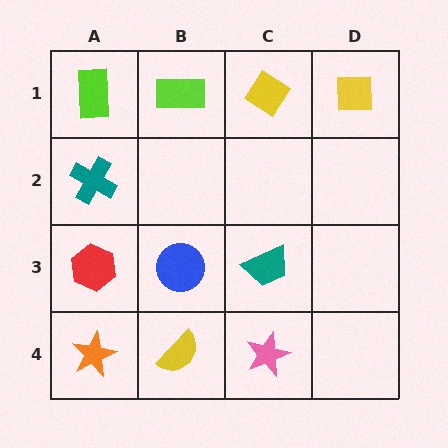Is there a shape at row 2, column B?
No, that cell is empty.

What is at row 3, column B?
A blue circle.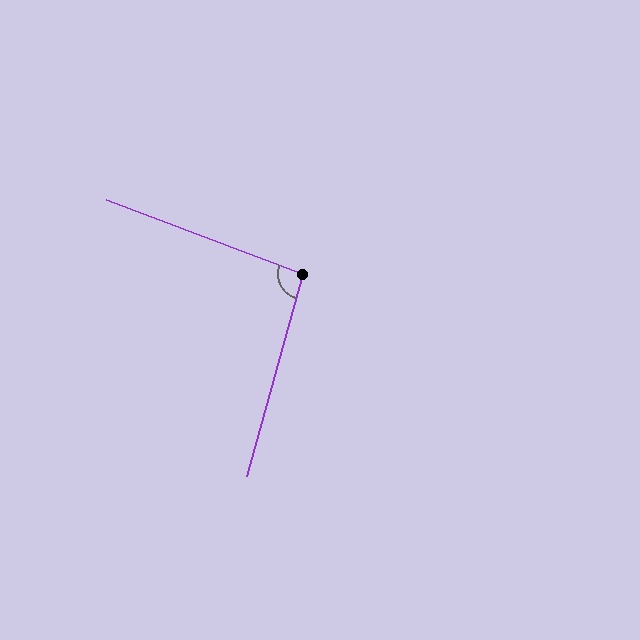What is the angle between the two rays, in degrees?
Approximately 95 degrees.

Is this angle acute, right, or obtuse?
It is obtuse.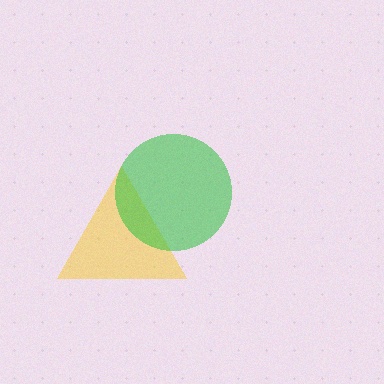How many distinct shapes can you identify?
There are 2 distinct shapes: a yellow triangle, a green circle.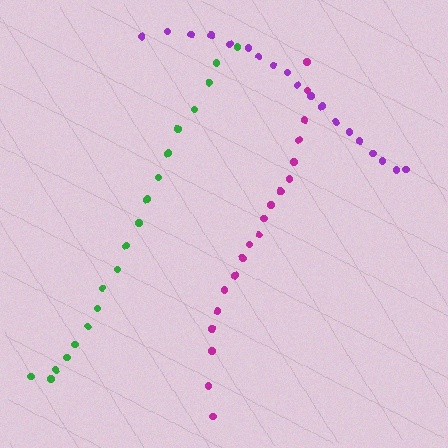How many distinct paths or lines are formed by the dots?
There are 3 distinct paths.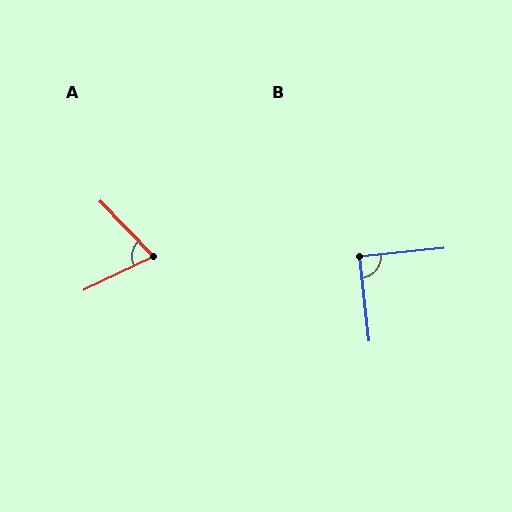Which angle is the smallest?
A, at approximately 72 degrees.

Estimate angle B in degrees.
Approximately 90 degrees.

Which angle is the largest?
B, at approximately 90 degrees.